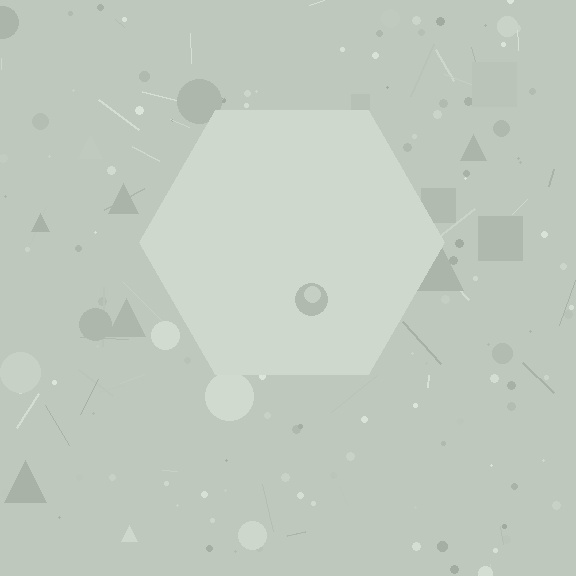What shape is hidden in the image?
A hexagon is hidden in the image.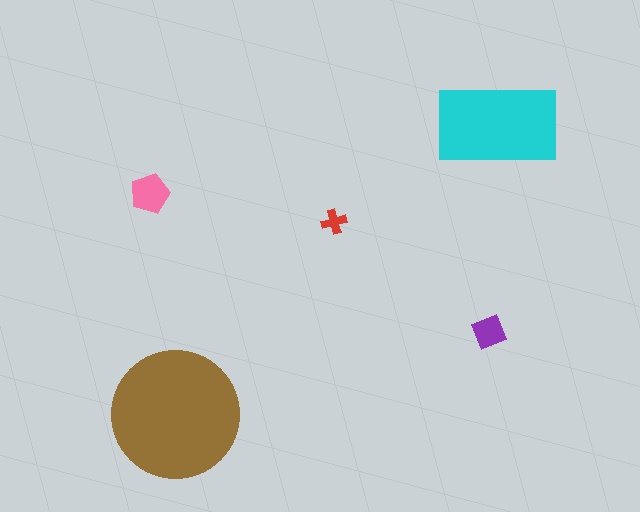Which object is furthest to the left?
The pink pentagon is leftmost.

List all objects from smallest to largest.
The red cross, the purple square, the pink pentagon, the cyan rectangle, the brown circle.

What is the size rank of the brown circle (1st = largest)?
1st.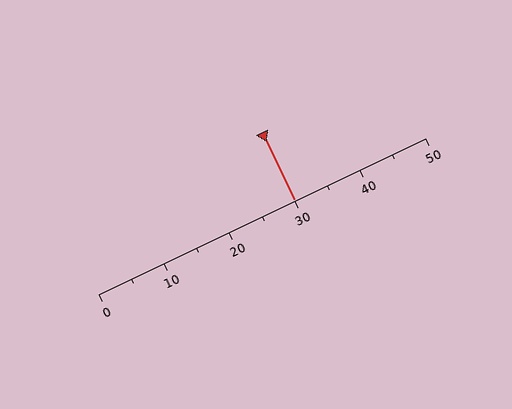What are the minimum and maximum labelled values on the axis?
The axis runs from 0 to 50.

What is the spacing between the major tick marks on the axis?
The major ticks are spaced 10 apart.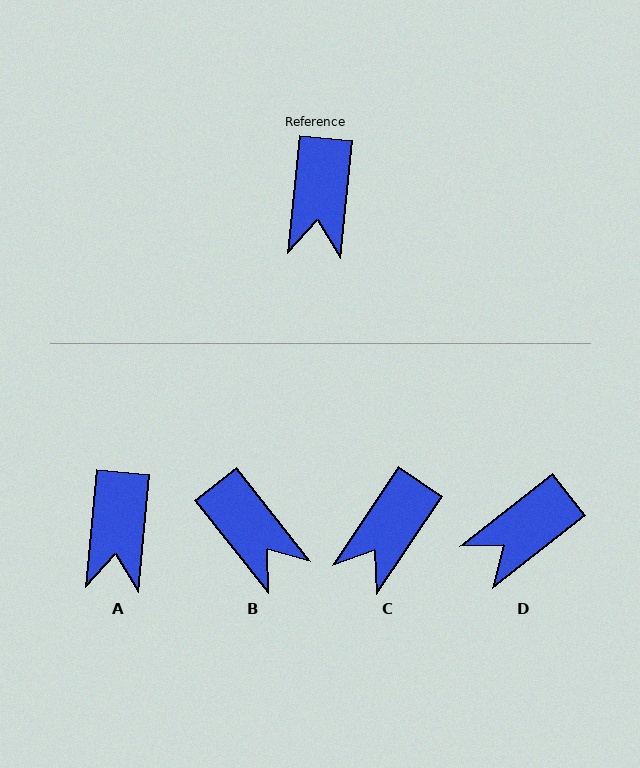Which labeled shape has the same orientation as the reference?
A.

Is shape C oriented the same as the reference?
No, it is off by about 28 degrees.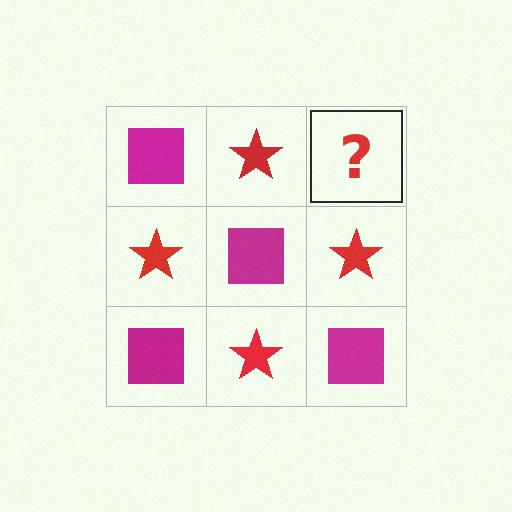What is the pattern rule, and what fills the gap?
The rule is that it alternates magenta square and red star in a checkerboard pattern. The gap should be filled with a magenta square.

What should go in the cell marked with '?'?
The missing cell should contain a magenta square.